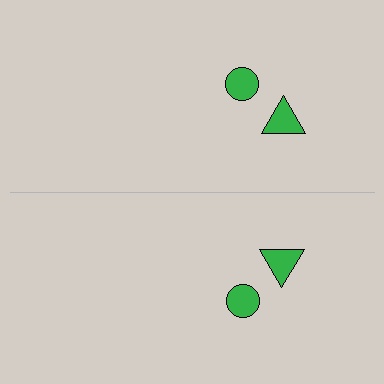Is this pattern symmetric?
Yes, this pattern has bilateral (reflection) symmetry.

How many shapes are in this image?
There are 4 shapes in this image.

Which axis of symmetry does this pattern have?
The pattern has a horizontal axis of symmetry running through the center of the image.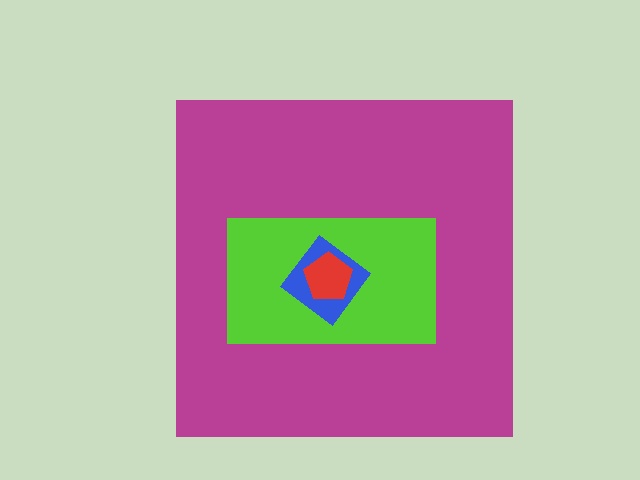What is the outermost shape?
The magenta square.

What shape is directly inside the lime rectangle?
The blue diamond.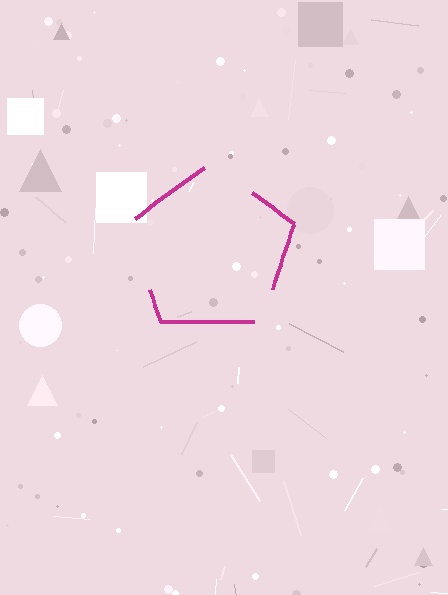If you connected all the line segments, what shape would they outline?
They would outline a pentagon.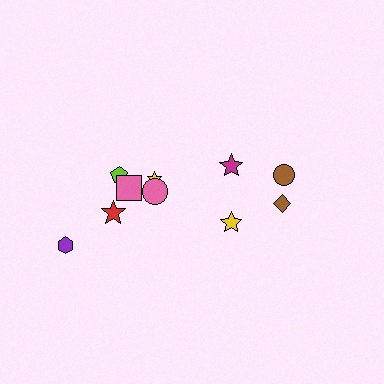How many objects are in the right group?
There are 4 objects.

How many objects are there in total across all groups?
There are 10 objects.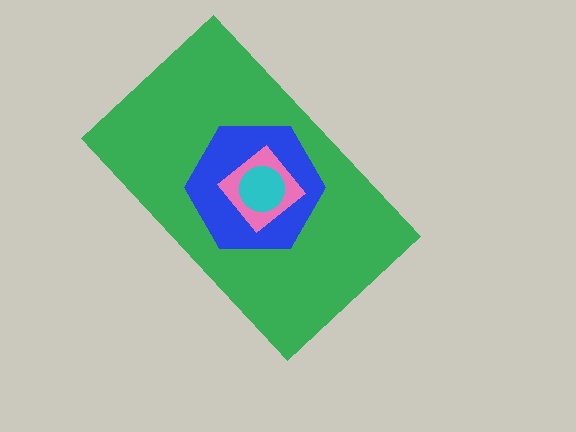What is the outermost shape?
The green rectangle.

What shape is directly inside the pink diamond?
The cyan circle.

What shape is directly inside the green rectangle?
The blue hexagon.